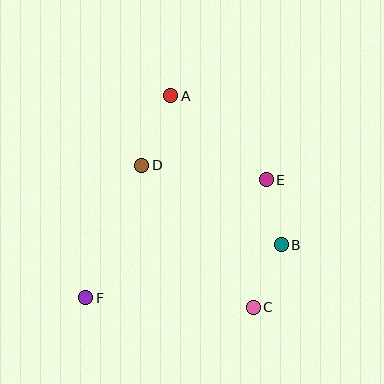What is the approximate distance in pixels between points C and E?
The distance between C and E is approximately 129 pixels.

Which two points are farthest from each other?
Points A and C are farthest from each other.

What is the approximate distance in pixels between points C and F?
The distance between C and F is approximately 168 pixels.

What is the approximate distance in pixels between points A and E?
The distance between A and E is approximately 127 pixels.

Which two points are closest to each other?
Points B and E are closest to each other.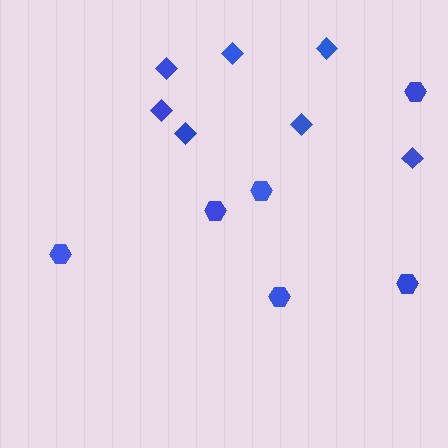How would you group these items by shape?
There are 2 groups: one group of hexagons (6) and one group of diamonds (7).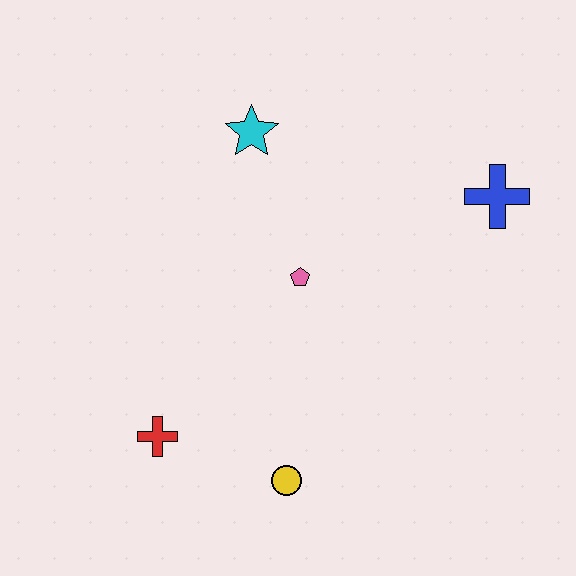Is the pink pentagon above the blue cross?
No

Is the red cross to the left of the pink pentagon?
Yes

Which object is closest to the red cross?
The yellow circle is closest to the red cross.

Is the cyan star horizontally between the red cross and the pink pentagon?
Yes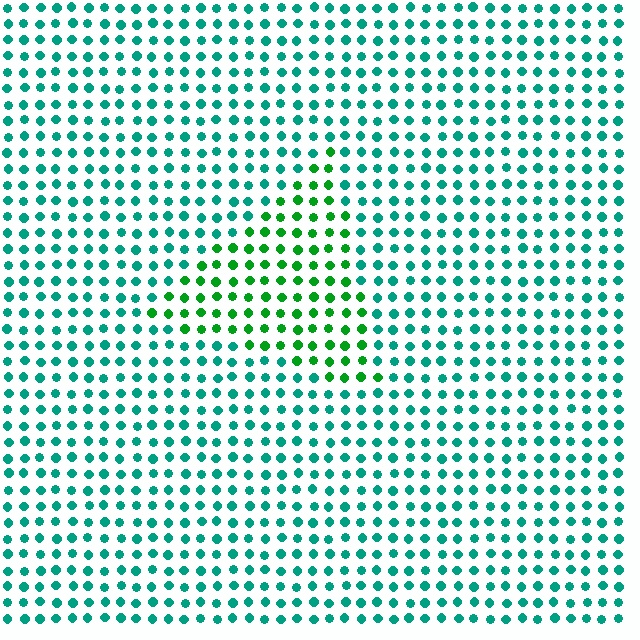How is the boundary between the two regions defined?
The boundary is defined purely by a slight shift in hue (about 40 degrees). Spacing, size, and orientation are identical on both sides.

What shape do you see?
I see a triangle.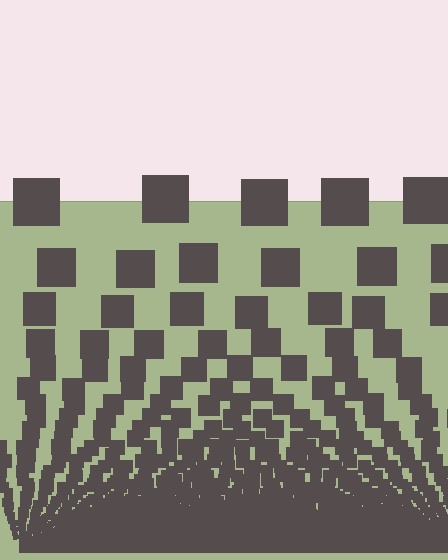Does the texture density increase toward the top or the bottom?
Density increases toward the bottom.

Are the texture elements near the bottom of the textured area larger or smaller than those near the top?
Smaller. The gradient is inverted — elements near the bottom are smaller and denser.